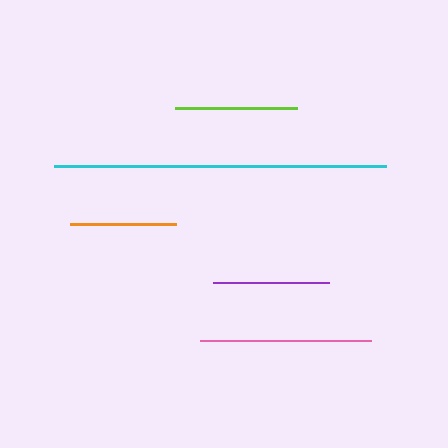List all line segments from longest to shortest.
From longest to shortest: cyan, pink, lime, purple, orange.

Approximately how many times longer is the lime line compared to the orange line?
The lime line is approximately 1.1 times the length of the orange line.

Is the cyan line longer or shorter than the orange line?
The cyan line is longer than the orange line.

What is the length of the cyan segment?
The cyan segment is approximately 332 pixels long.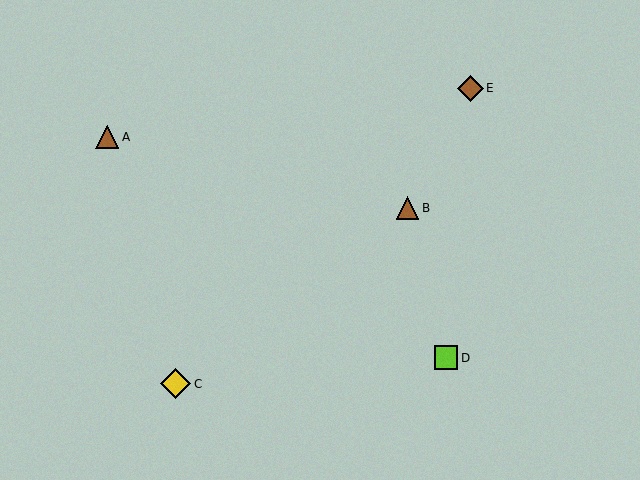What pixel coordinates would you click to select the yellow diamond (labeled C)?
Click at (176, 384) to select the yellow diamond C.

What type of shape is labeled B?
Shape B is a brown triangle.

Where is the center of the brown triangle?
The center of the brown triangle is at (107, 137).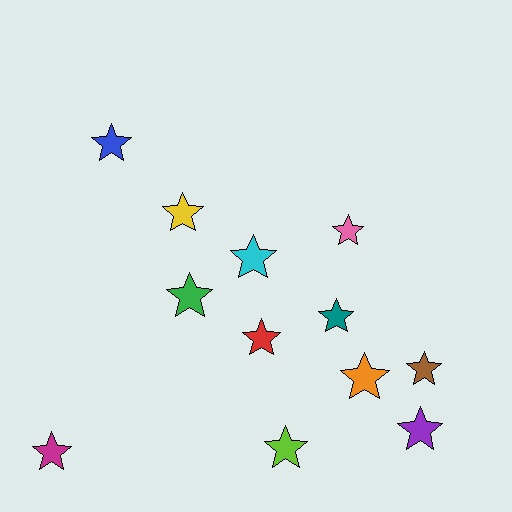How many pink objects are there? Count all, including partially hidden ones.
There is 1 pink object.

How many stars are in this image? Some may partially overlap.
There are 12 stars.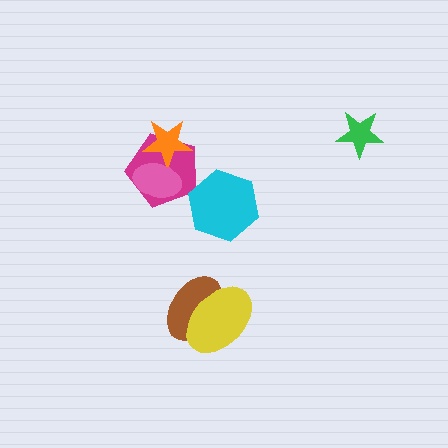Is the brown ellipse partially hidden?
Yes, it is partially covered by another shape.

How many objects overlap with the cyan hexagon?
0 objects overlap with the cyan hexagon.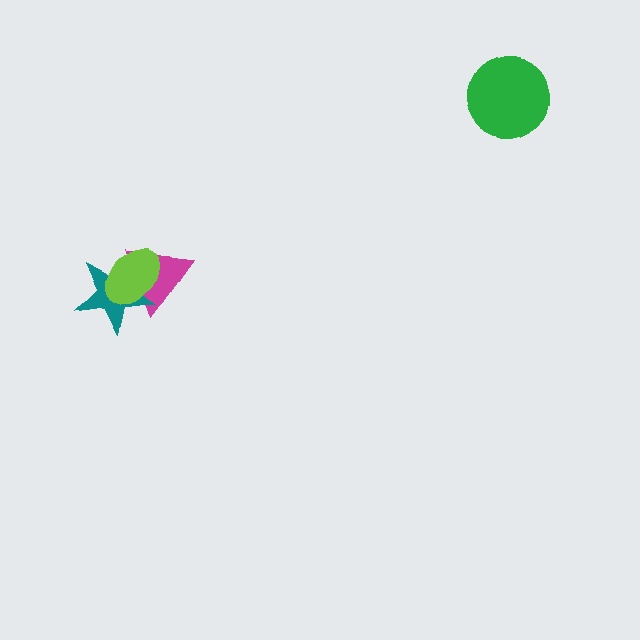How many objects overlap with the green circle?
0 objects overlap with the green circle.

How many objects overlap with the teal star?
2 objects overlap with the teal star.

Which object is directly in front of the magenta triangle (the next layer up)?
The teal star is directly in front of the magenta triangle.